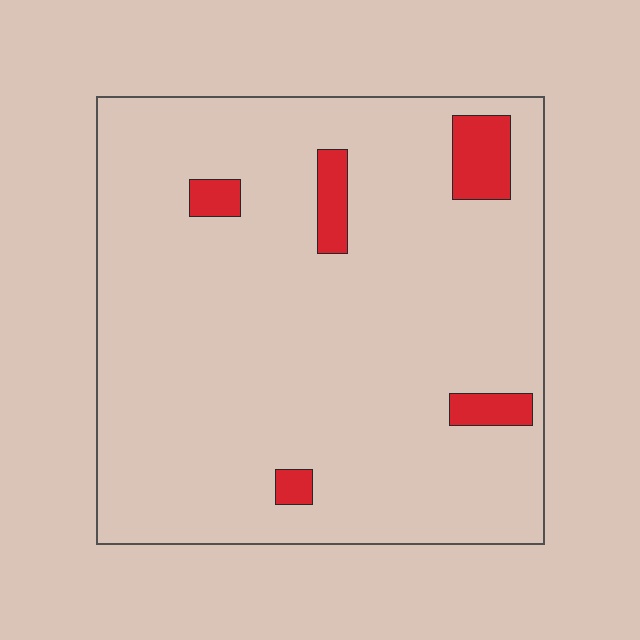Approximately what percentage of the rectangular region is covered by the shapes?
Approximately 5%.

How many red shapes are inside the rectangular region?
5.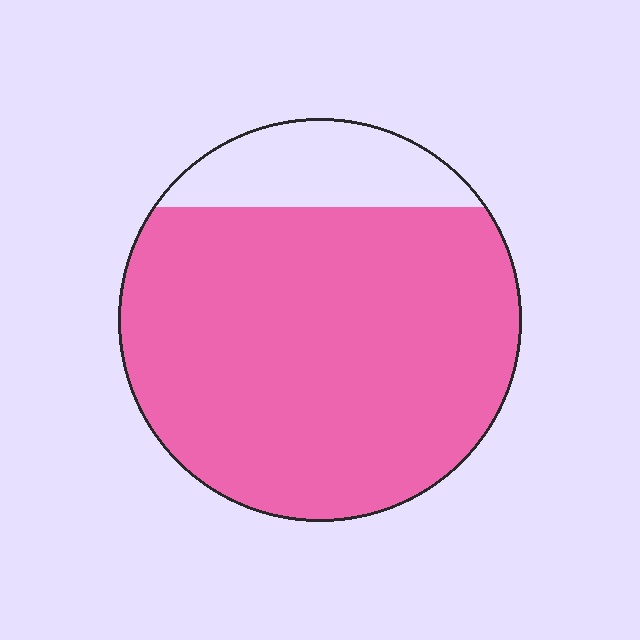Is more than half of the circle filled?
Yes.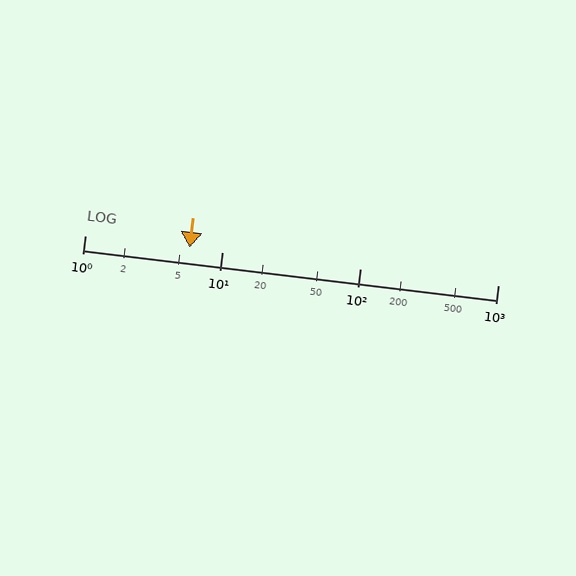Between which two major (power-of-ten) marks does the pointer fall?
The pointer is between 1 and 10.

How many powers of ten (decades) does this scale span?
The scale spans 3 decades, from 1 to 1000.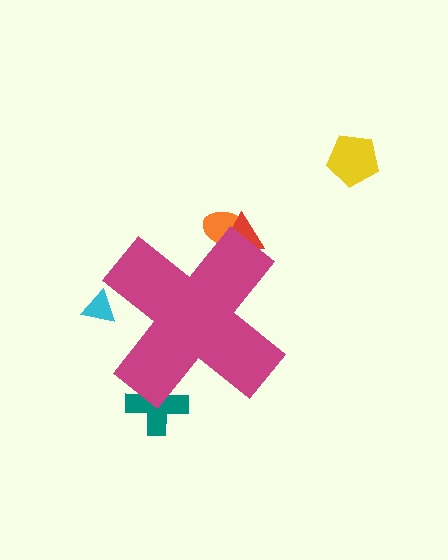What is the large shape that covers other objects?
A magenta cross.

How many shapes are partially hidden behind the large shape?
4 shapes are partially hidden.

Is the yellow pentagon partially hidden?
No, the yellow pentagon is fully visible.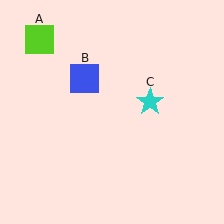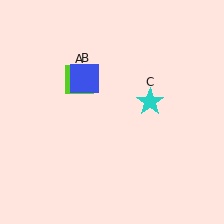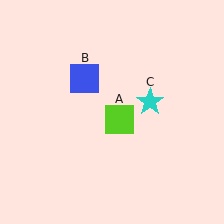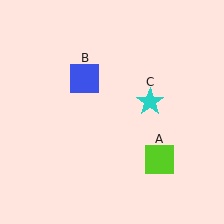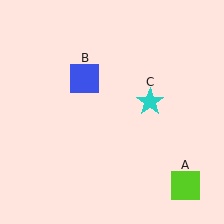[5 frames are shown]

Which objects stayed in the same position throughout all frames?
Blue square (object B) and cyan star (object C) remained stationary.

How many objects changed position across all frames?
1 object changed position: lime square (object A).